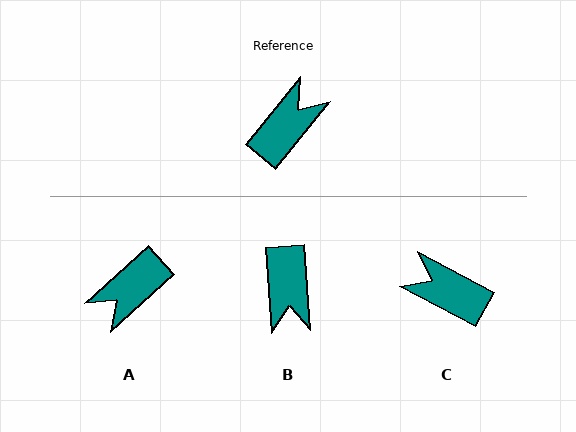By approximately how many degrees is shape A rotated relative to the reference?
Approximately 171 degrees counter-clockwise.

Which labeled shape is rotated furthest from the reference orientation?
A, about 171 degrees away.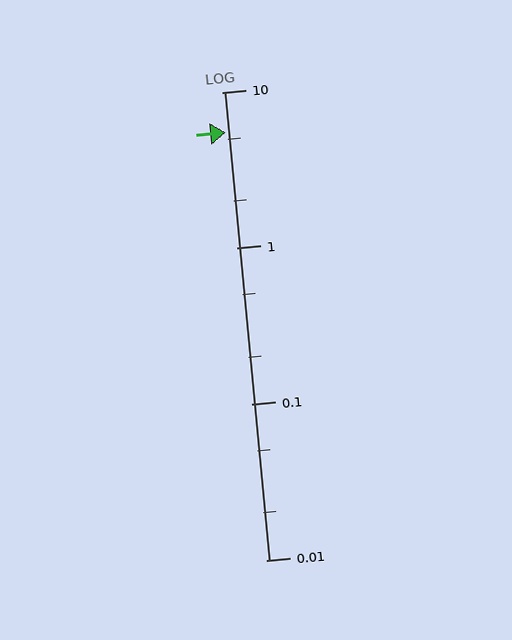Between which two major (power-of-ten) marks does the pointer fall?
The pointer is between 1 and 10.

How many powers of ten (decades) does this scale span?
The scale spans 3 decades, from 0.01 to 10.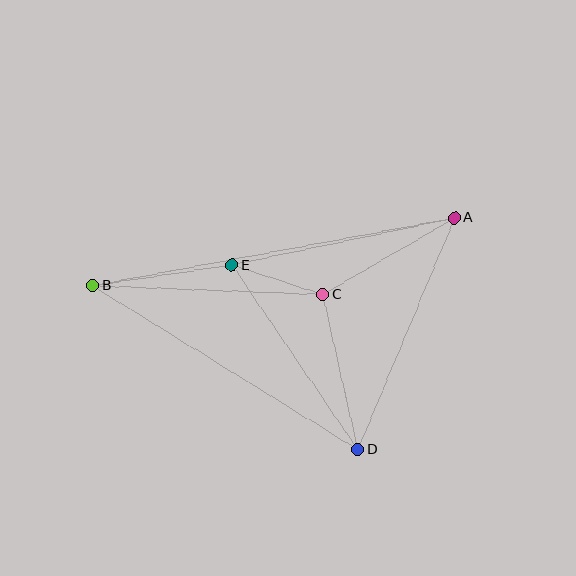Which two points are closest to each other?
Points C and E are closest to each other.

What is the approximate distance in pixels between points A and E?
The distance between A and E is approximately 228 pixels.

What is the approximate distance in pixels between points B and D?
The distance between B and D is approximately 312 pixels.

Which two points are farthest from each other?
Points A and B are farthest from each other.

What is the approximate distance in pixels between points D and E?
The distance between D and E is approximately 223 pixels.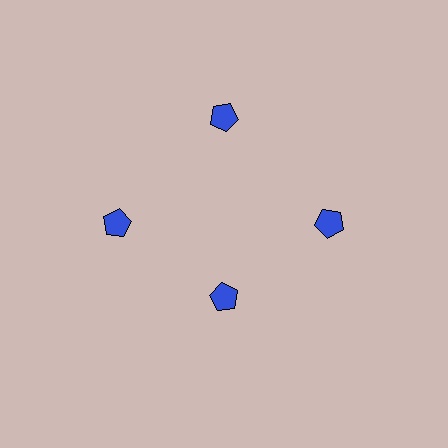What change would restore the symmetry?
The symmetry would be restored by moving it outward, back onto the ring so that all 4 pentagons sit at equal angles and equal distance from the center.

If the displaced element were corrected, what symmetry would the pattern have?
It would have 4-fold rotational symmetry — the pattern would map onto itself every 90 degrees.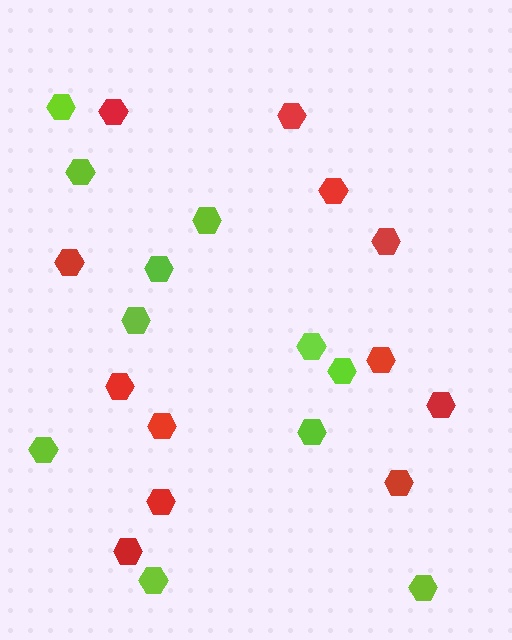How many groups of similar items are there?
There are 2 groups: one group of red hexagons (12) and one group of lime hexagons (11).